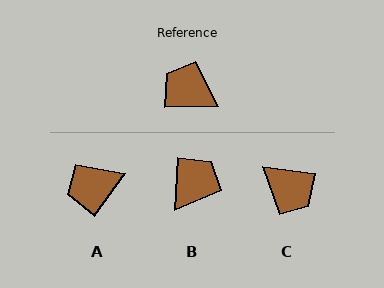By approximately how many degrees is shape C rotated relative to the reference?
Approximately 172 degrees counter-clockwise.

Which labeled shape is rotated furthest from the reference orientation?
C, about 172 degrees away.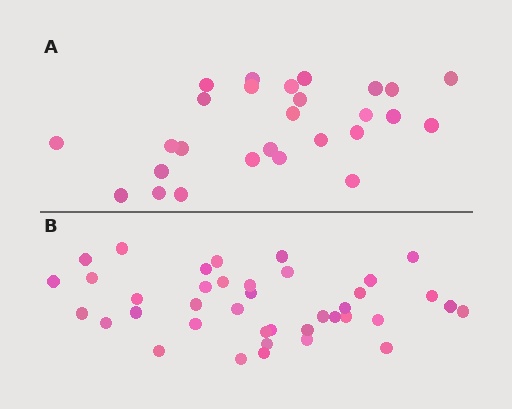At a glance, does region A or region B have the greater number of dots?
Region B (the bottom region) has more dots.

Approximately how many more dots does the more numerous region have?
Region B has roughly 12 or so more dots than region A.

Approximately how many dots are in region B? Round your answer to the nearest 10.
About 40 dots. (The exact count is 39, which rounds to 40.)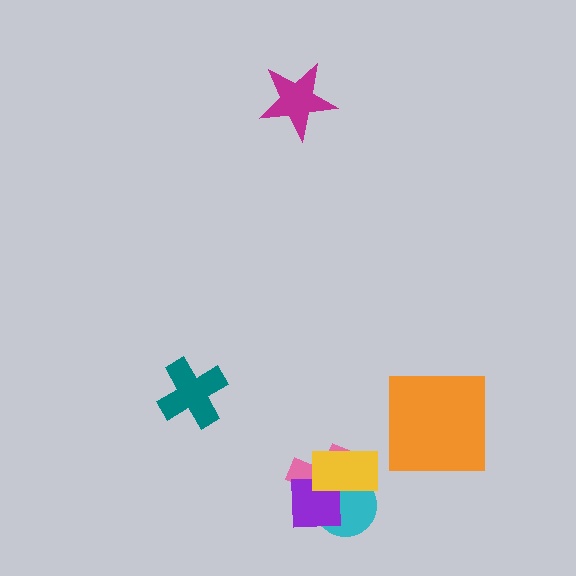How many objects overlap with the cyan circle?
3 objects overlap with the cyan circle.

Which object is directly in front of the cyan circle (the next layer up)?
The purple square is directly in front of the cyan circle.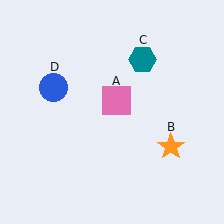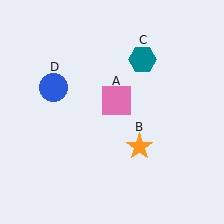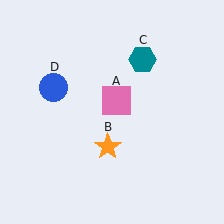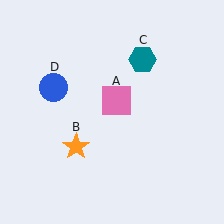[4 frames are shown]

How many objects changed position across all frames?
1 object changed position: orange star (object B).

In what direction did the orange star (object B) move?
The orange star (object B) moved left.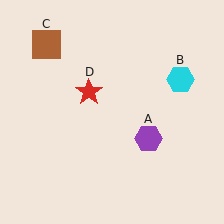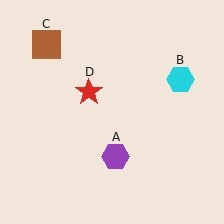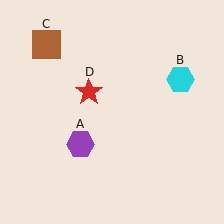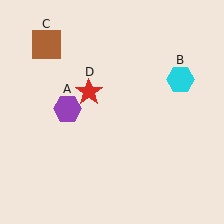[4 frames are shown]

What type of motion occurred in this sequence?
The purple hexagon (object A) rotated clockwise around the center of the scene.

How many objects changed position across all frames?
1 object changed position: purple hexagon (object A).